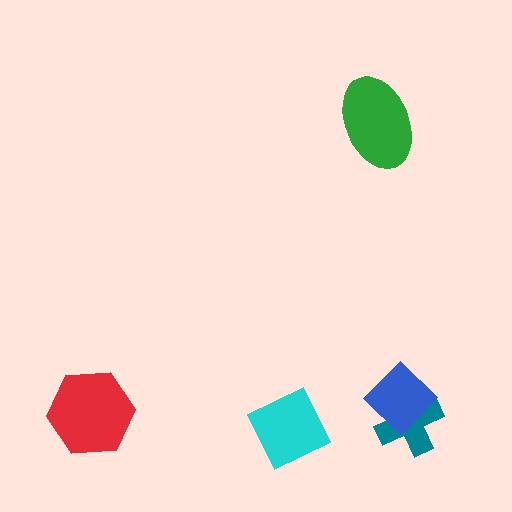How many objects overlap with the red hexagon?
0 objects overlap with the red hexagon.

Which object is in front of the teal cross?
The blue diamond is in front of the teal cross.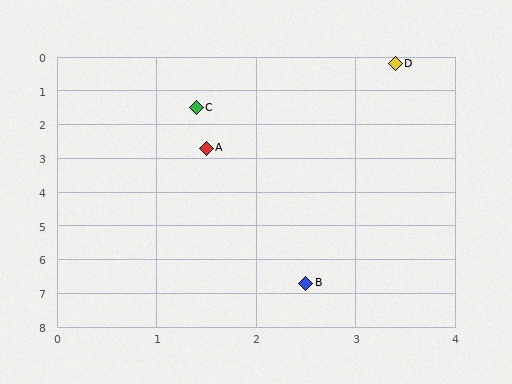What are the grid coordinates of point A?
Point A is at approximately (1.5, 2.7).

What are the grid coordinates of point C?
Point C is at approximately (1.4, 1.5).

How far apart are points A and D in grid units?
Points A and D are about 3.1 grid units apart.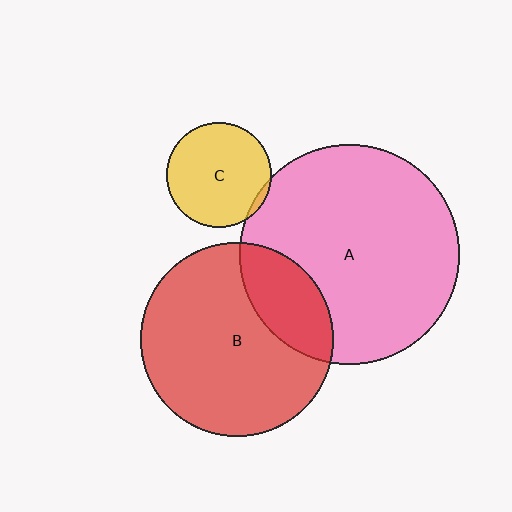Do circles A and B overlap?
Yes.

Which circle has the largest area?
Circle A (pink).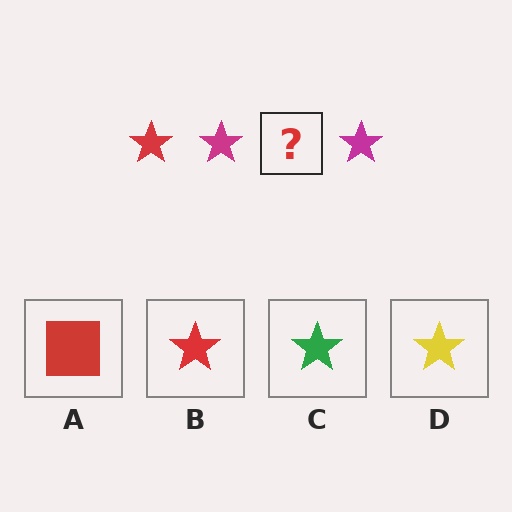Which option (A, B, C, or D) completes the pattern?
B.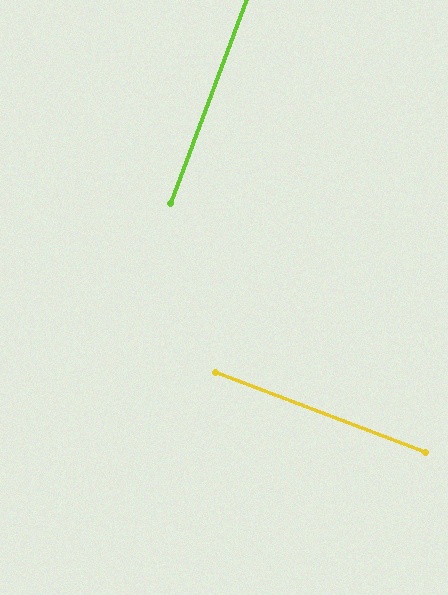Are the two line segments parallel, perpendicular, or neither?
Perpendicular — they meet at approximately 89°.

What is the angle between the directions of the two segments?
Approximately 89 degrees.